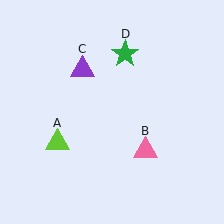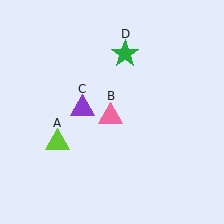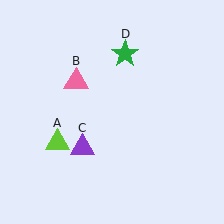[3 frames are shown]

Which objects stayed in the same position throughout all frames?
Lime triangle (object A) and green star (object D) remained stationary.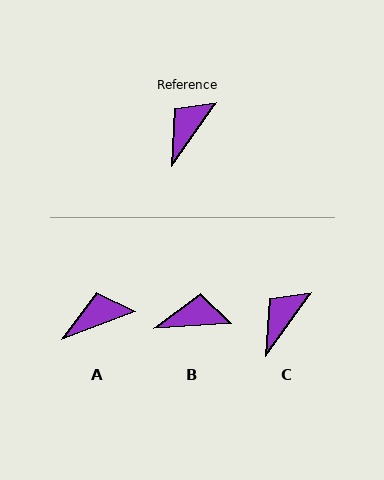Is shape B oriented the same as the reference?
No, it is off by about 51 degrees.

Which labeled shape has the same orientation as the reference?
C.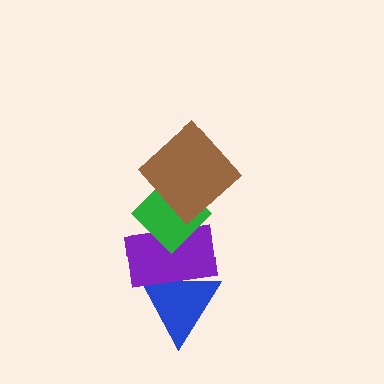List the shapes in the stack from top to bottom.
From top to bottom: the brown diamond, the green diamond, the purple rectangle, the blue triangle.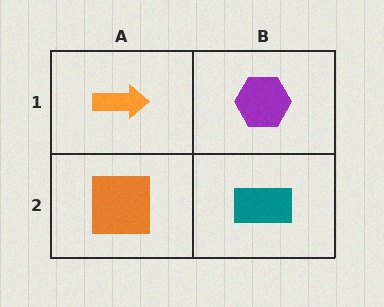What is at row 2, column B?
A teal rectangle.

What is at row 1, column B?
A purple hexagon.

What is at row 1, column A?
An orange arrow.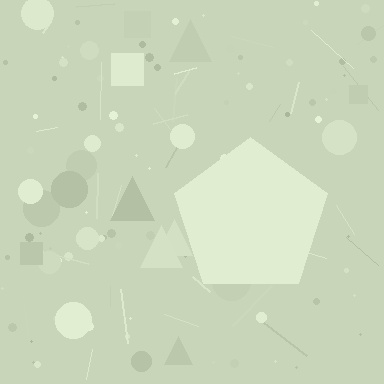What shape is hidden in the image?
A pentagon is hidden in the image.